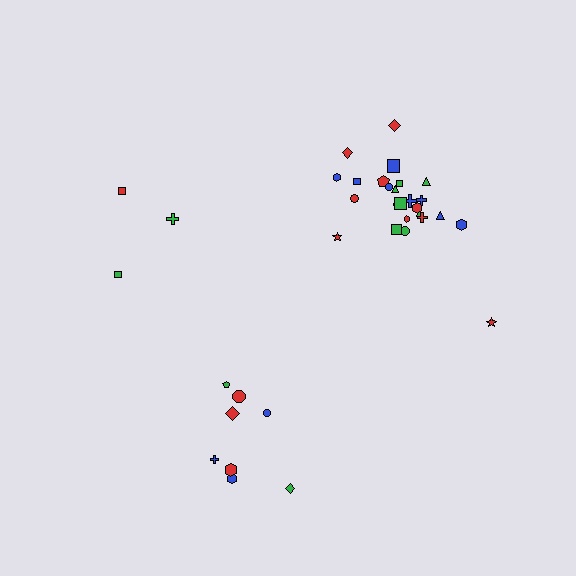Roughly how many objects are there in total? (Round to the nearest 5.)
Roughly 35 objects in total.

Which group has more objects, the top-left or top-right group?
The top-right group.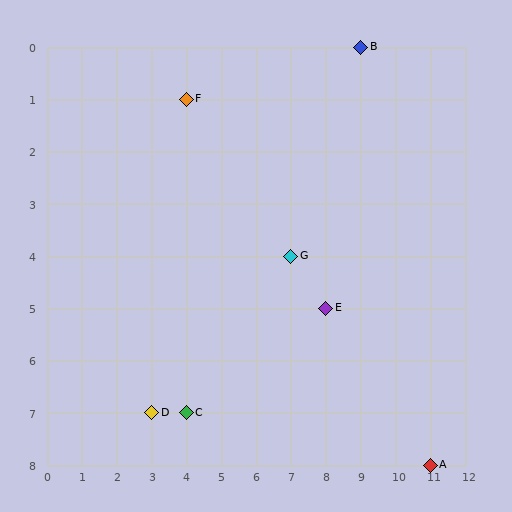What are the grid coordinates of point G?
Point G is at grid coordinates (7, 4).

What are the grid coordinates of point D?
Point D is at grid coordinates (3, 7).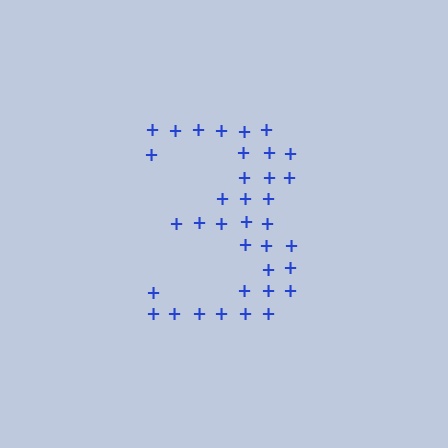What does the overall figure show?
The overall figure shows the digit 3.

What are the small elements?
The small elements are plus signs.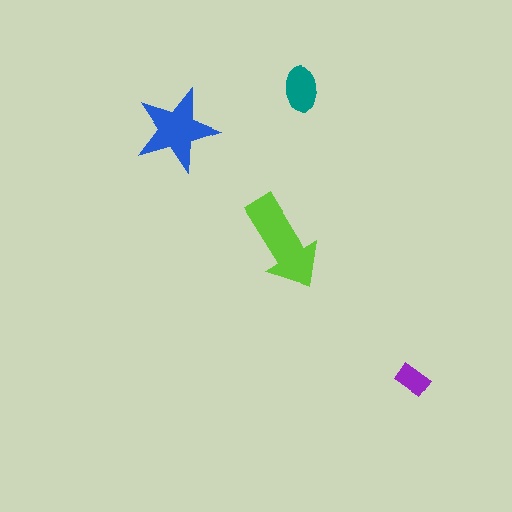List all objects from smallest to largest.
The purple rectangle, the teal ellipse, the blue star, the lime arrow.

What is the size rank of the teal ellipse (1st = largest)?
3rd.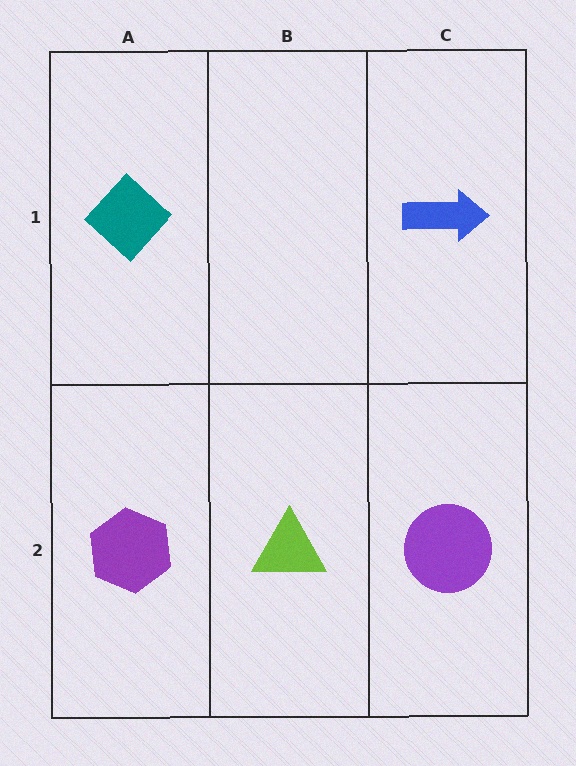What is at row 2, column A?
A purple hexagon.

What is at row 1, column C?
A blue arrow.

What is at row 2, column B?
A lime triangle.